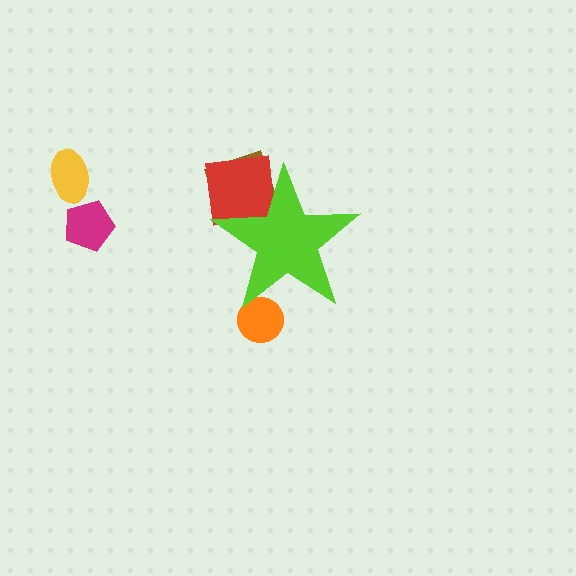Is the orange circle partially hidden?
Yes, the orange circle is partially hidden behind the lime star.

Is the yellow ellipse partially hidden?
No, the yellow ellipse is fully visible.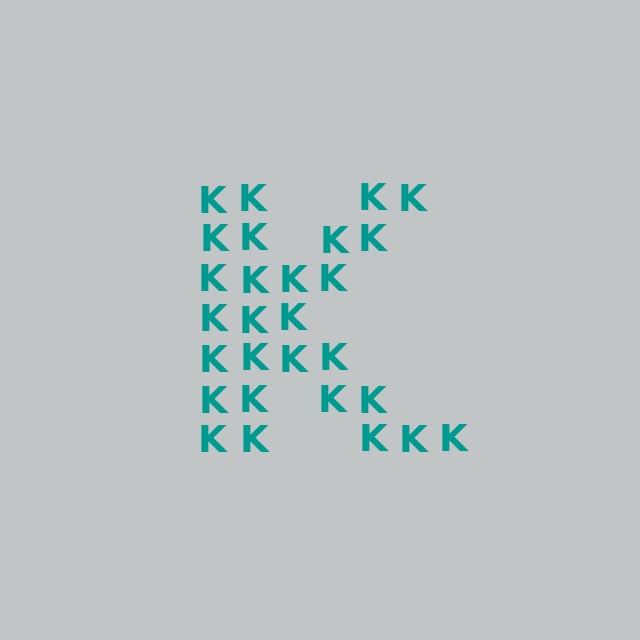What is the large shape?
The large shape is the letter K.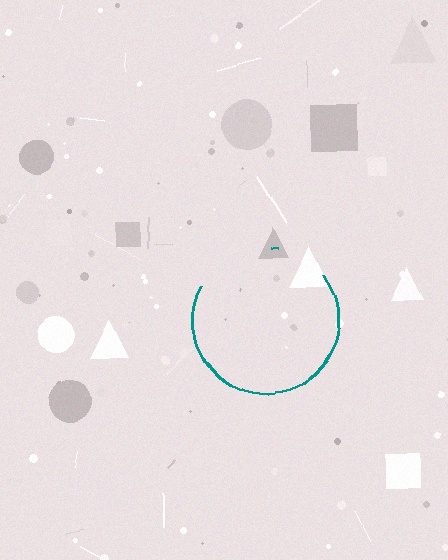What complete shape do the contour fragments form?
The contour fragments form a circle.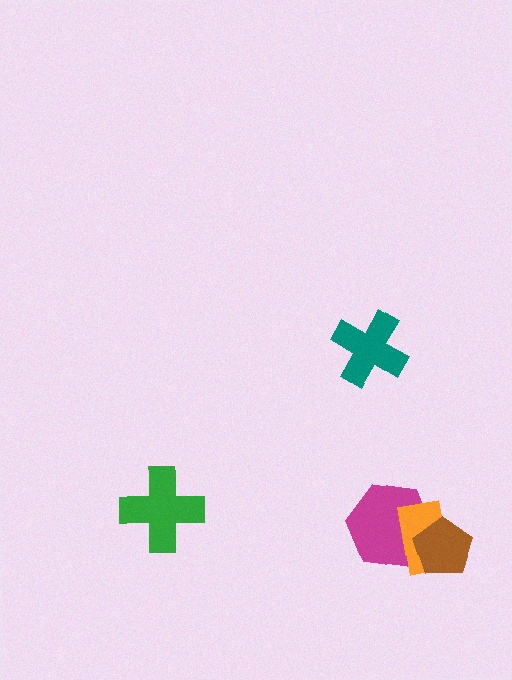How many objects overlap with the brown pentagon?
2 objects overlap with the brown pentagon.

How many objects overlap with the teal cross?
0 objects overlap with the teal cross.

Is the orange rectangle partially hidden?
Yes, it is partially covered by another shape.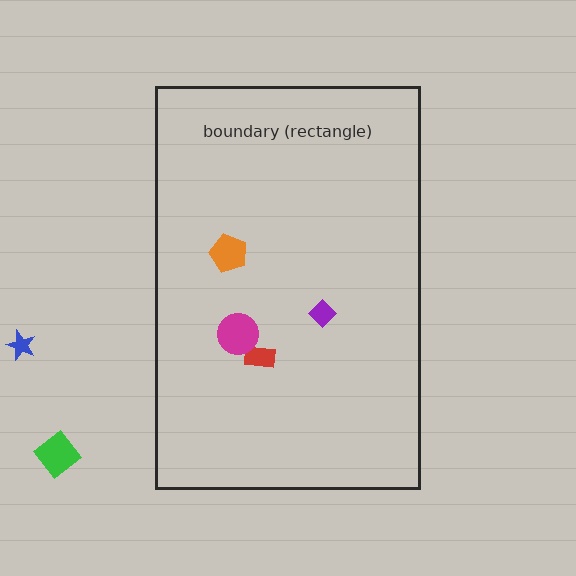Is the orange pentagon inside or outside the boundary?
Inside.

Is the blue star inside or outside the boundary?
Outside.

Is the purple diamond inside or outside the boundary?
Inside.